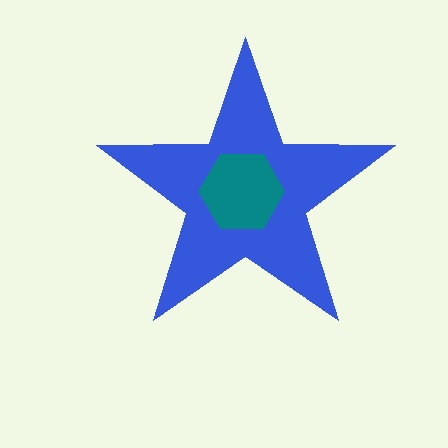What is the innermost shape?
The teal hexagon.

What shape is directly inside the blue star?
The teal hexagon.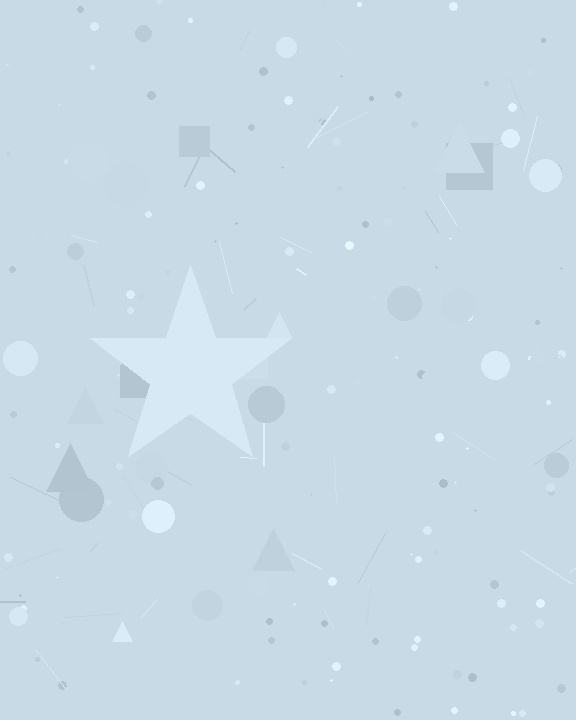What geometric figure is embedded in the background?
A star is embedded in the background.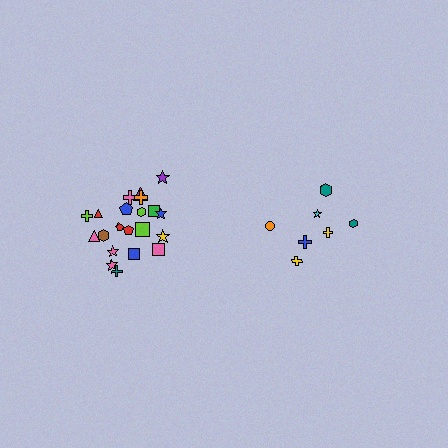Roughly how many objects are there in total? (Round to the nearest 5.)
Roughly 30 objects in total.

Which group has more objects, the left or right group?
The left group.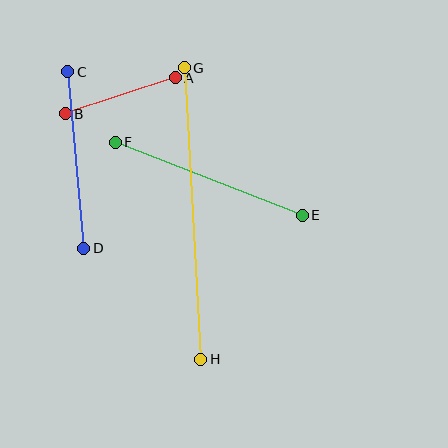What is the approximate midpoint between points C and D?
The midpoint is at approximately (76, 160) pixels.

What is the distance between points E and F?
The distance is approximately 200 pixels.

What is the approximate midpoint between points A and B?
The midpoint is at approximately (120, 96) pixels.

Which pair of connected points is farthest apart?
Points G and H are farthest apart.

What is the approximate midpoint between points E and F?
The midpoint is at approximately (209, 179) pixels.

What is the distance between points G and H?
The distance is approximately 292 pixels.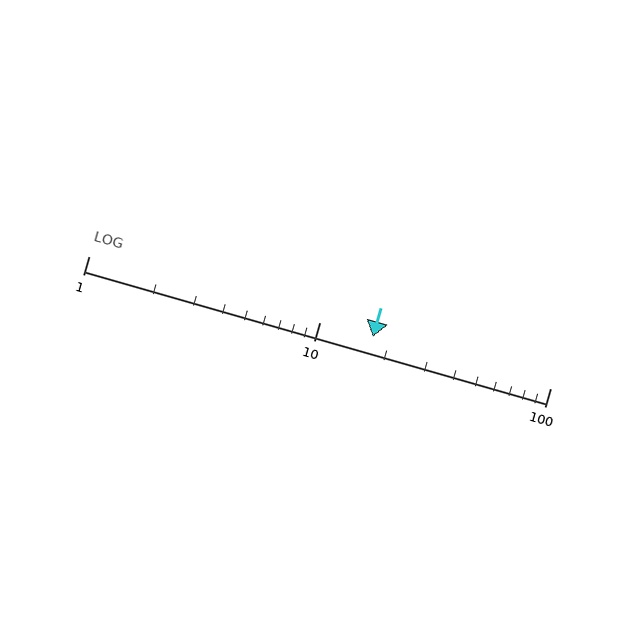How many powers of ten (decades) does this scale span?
The scale spans 2 decades, from 1 to 100.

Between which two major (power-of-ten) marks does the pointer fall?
The pointer is between 10 and 100.